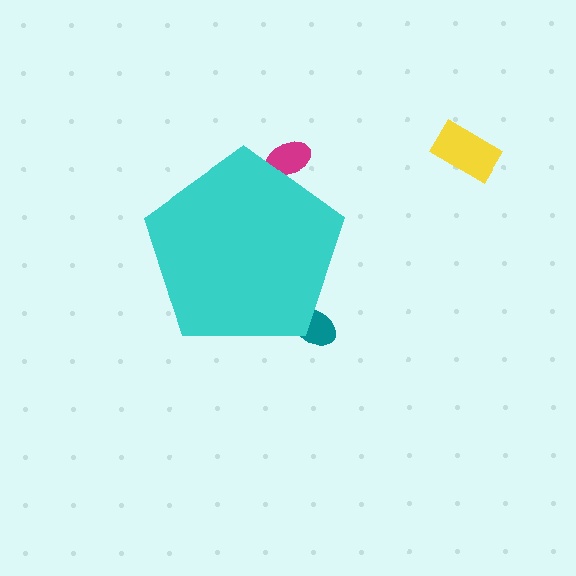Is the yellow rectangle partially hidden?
No, the yellow rectangle is fully visible.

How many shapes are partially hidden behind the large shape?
2 shapes are partially hidden.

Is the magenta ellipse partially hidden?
Yes, the magenta ellipse is partially hidden behind the cyan pentagon.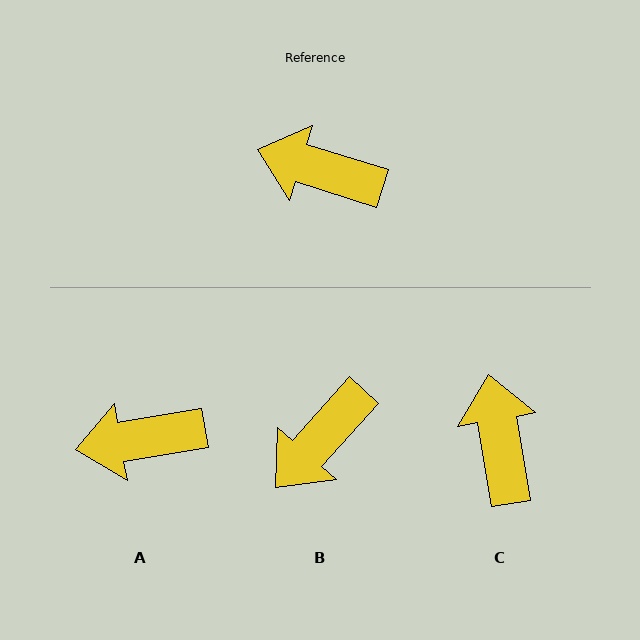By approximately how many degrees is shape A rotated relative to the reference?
Approximately 27 degrees counter-clockwise.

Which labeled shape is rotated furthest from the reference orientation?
B, about 65 degrees away.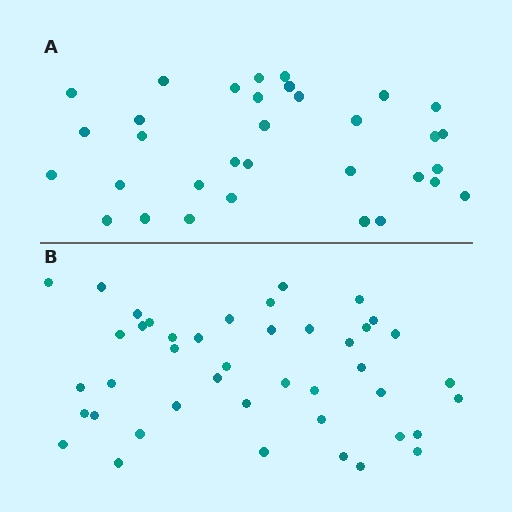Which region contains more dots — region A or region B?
Region B (the bottom region) has more dots.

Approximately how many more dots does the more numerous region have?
Region B has roughly 10 or so more dots than region A.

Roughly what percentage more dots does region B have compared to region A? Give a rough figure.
About 30% more.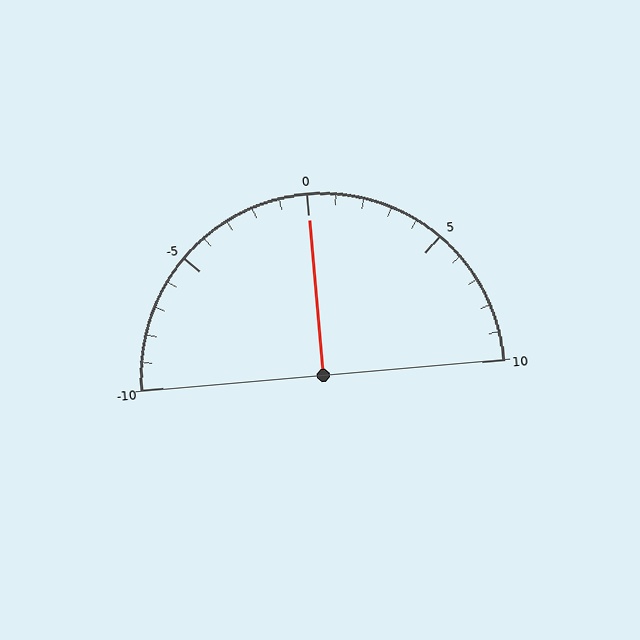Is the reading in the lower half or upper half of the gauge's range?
The reading is in the upper half of the range (-10 to 10).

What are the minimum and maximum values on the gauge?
The gauge ranges from -10 to 10.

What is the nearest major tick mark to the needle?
The nearest major tick mark is 0.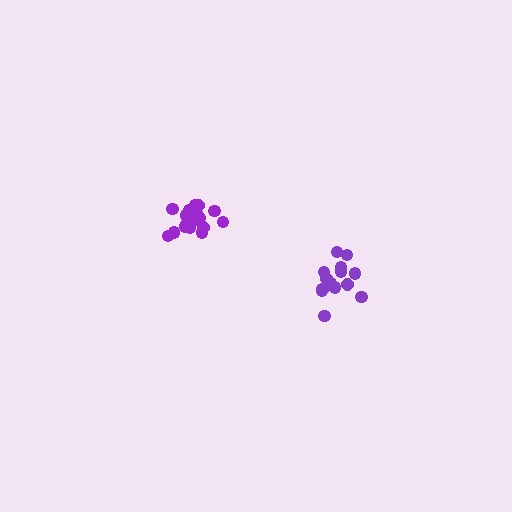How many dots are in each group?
Group 1: 17 dots, Group 2: 16 dots (33 total).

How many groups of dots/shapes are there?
There are 2 groups.